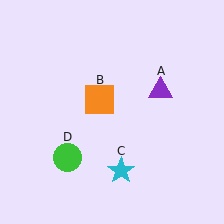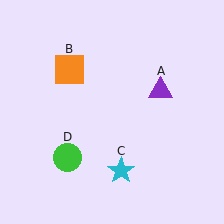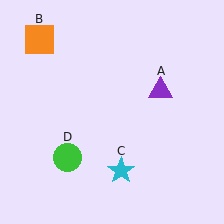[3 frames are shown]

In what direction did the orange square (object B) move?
The orange square (object B) moved up and to the left.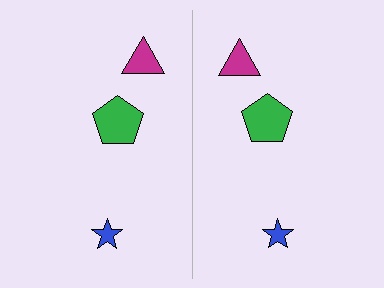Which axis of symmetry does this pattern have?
The pattern has a vertical axis of symmetry running through the center of the image.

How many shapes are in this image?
There are 6 shapes in this image.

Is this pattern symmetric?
Yes, this pattern has bilateral (reflection) symmetry.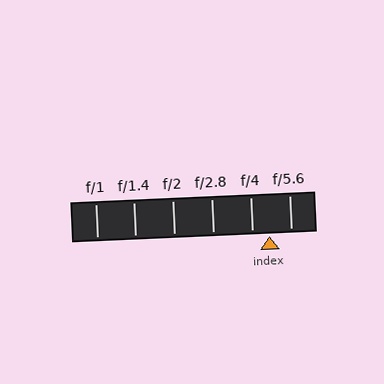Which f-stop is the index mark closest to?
The index mark is closest to f/4.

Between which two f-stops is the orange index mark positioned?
The index mark is between f/4 and f/5.6.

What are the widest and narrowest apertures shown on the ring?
The widest aperture shown is f/1 and the narrowest is f/5.6.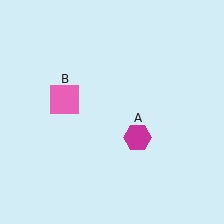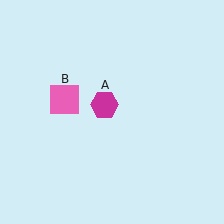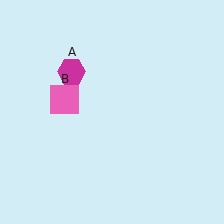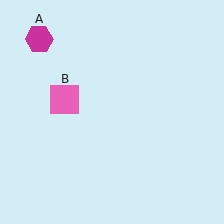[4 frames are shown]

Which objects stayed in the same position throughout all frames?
Pink square (object B) remained stationary.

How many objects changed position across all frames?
1 object changed position: magenta hexagon (object A).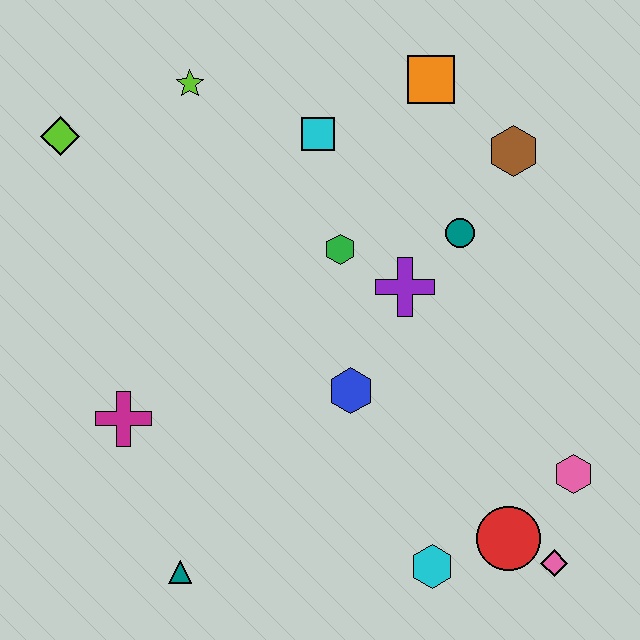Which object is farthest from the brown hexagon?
The teal triangle is farthest from the brown hexagon.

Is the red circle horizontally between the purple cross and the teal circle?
No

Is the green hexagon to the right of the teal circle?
No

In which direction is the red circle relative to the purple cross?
The red circle is below the purple cross.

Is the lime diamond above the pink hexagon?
Yes